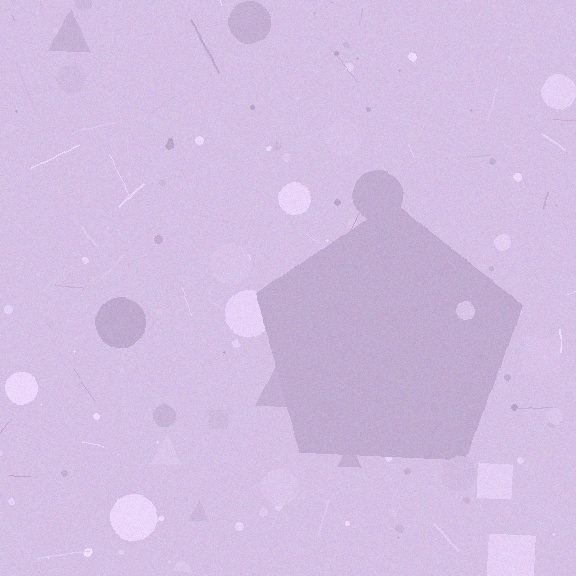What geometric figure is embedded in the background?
A pentagon is embedded in the background.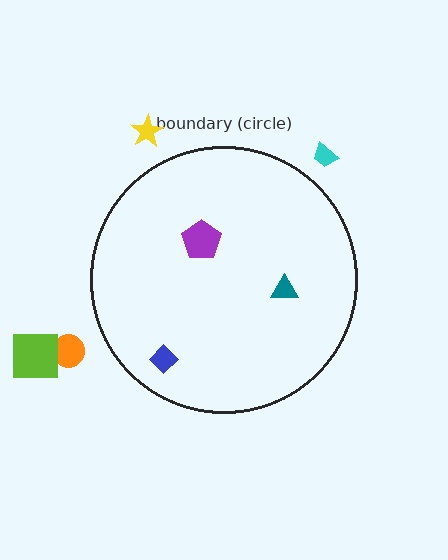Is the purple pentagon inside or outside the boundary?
Inside.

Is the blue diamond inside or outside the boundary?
Inside.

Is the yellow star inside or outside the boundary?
Outside.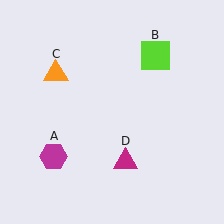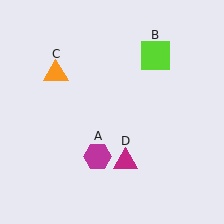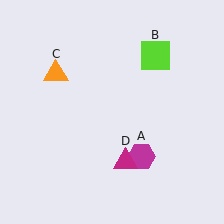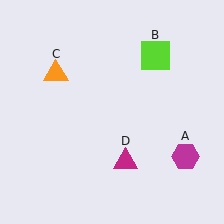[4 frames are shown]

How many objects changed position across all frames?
1 object changed position: magenta hexagon (object A).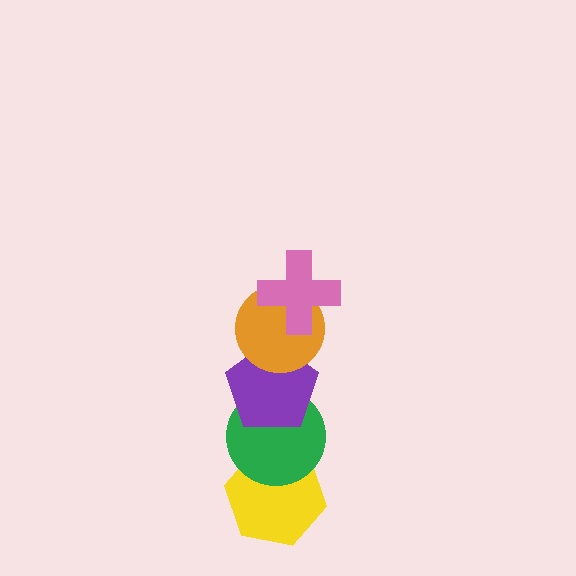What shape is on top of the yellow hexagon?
The green circle is on top of the yellow hexagon.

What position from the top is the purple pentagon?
The purple pentagon is 3rd from the top.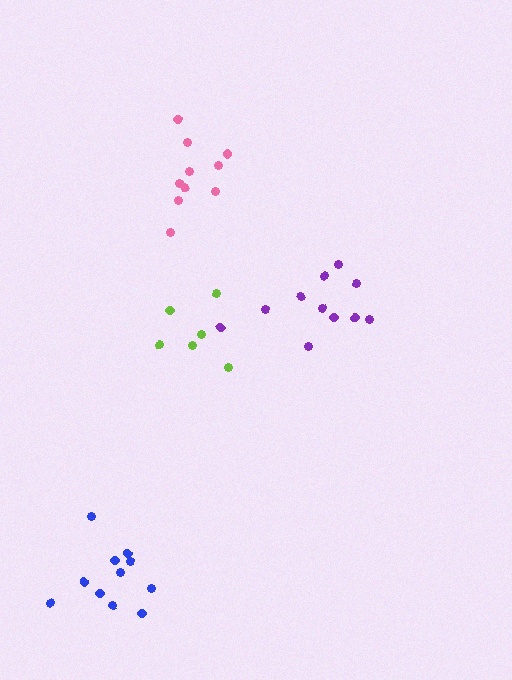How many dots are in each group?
Group 1: 11 dots, Group 2: 10 dots, Group 3: 11 dots, Group 4: 6 dots (38 total).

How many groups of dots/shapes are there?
There are 4 groups.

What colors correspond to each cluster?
The clusters are colored: blue, pink, purple, lime.